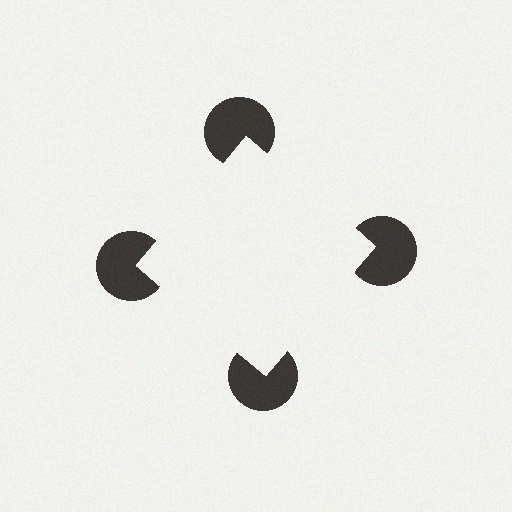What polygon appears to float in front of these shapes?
An illusory square — its edges are inferred from the aligned wedge cuts in the pac-man discs, not physically drawn.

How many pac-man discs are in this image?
There are 4 — one at each vertex of the illusory square.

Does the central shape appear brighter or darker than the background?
It typically appears slightly brighter than the background, even though no actual brightness change is drawn.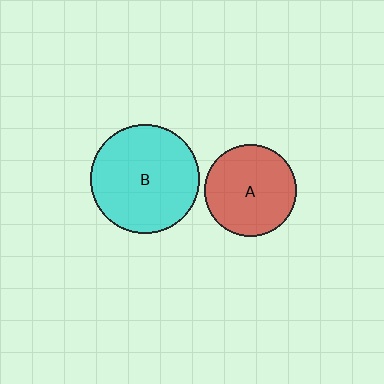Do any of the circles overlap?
No, none of the circles overlap.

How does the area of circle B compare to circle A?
Approximately 1.4 times.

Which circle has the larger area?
Circle B (cyan).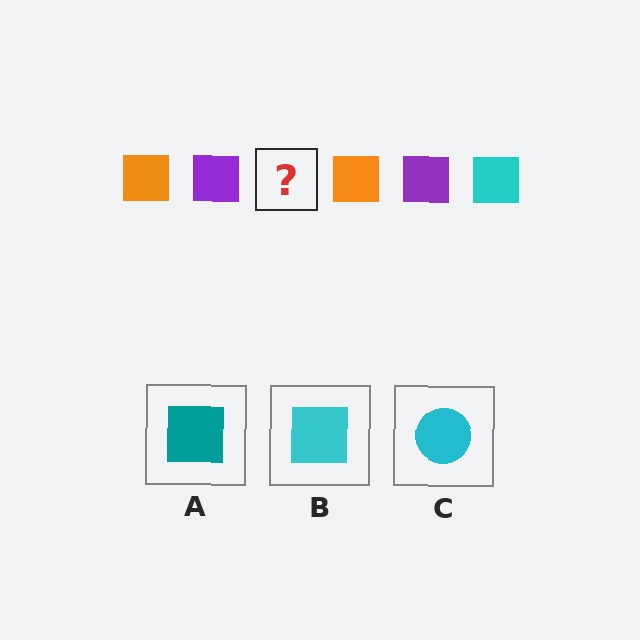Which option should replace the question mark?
Option B.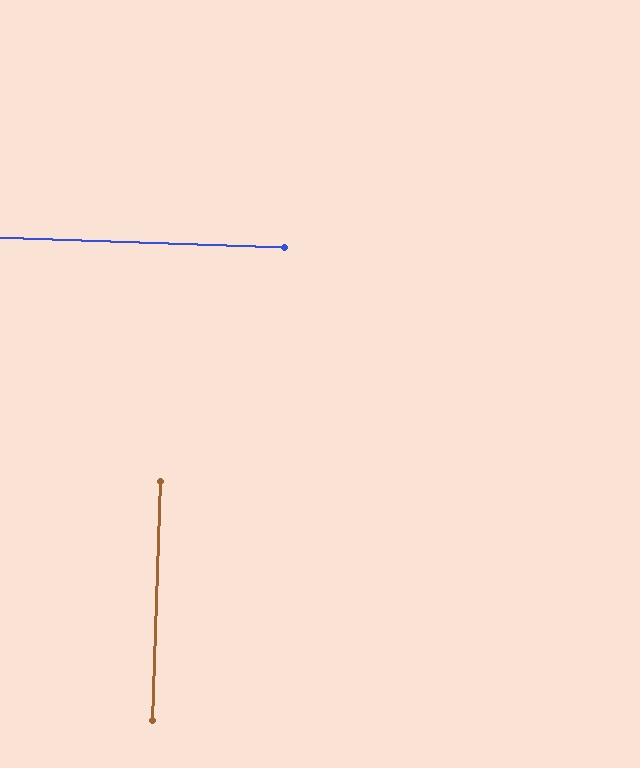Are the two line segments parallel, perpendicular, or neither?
Perpendicular — they meet at approximately 90°.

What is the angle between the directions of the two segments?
Approximately 90 degrees.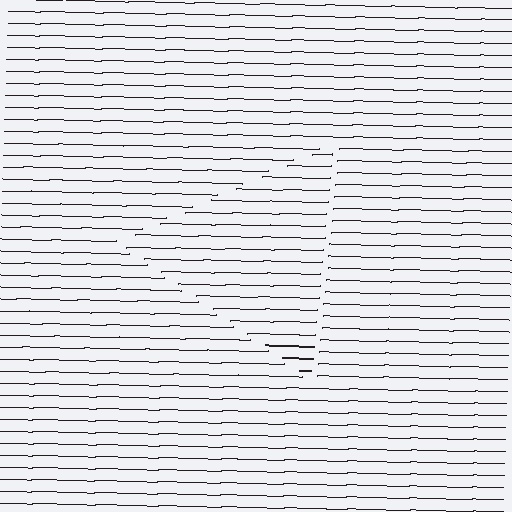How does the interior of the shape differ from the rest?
The interior of the shape contains the same grating, shifted by half a period — the contour is defined by the phase discontinuity where line-ends from the inner and outer gratings abut.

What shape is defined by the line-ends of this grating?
An illusory triangle. The interior of the shape contains the same grating, shifted by half a period — the contour is defined by the phase discontinuity where line-ends from the inner and outer gratings abut.